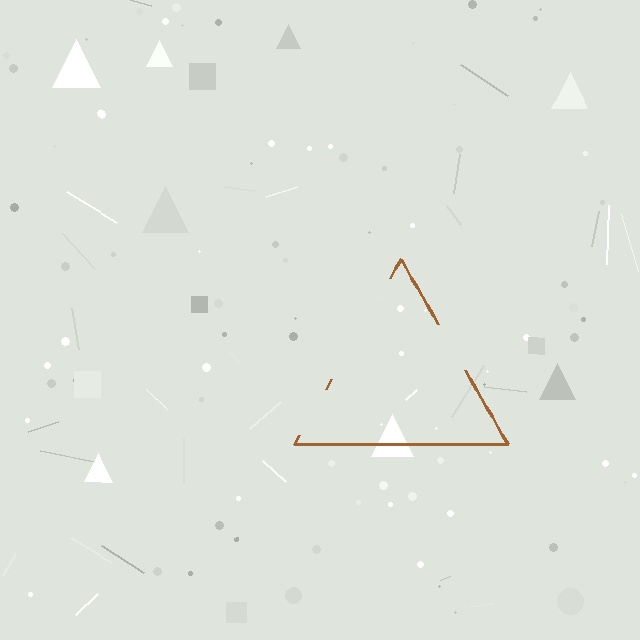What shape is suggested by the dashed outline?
The dashed outline suggests a triangle.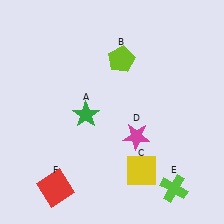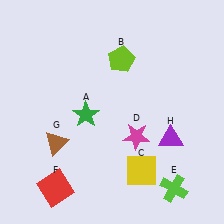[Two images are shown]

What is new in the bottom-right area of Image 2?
A purple triangle (H) was added in the bottom-right area of Image 2.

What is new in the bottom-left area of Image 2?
A brown triangle (G) was added in the bottom-left area of Image 2.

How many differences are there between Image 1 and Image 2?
There are 2 differences between the two images.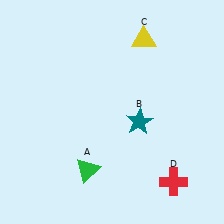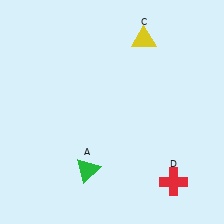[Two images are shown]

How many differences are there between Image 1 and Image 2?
There is 1 difference between the two images.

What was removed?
The teal star (B) was removed in Image 2.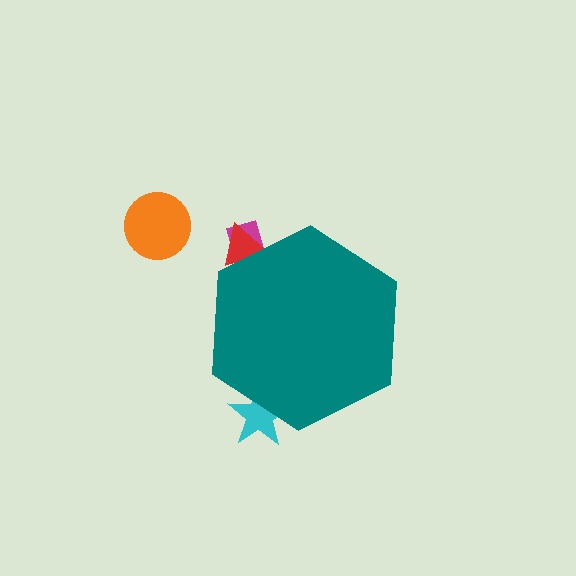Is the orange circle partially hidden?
No, the orange circle is fully visible.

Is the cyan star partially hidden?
Yes, the cyan star is partially hidden behind the teal hexagon.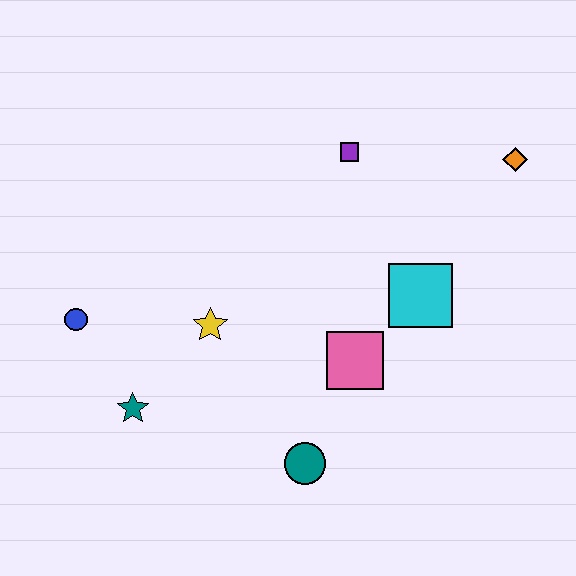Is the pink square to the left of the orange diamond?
Yes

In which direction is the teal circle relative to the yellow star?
The teal circle is below the yellow star.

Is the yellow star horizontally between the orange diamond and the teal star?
Yes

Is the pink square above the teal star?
Yes